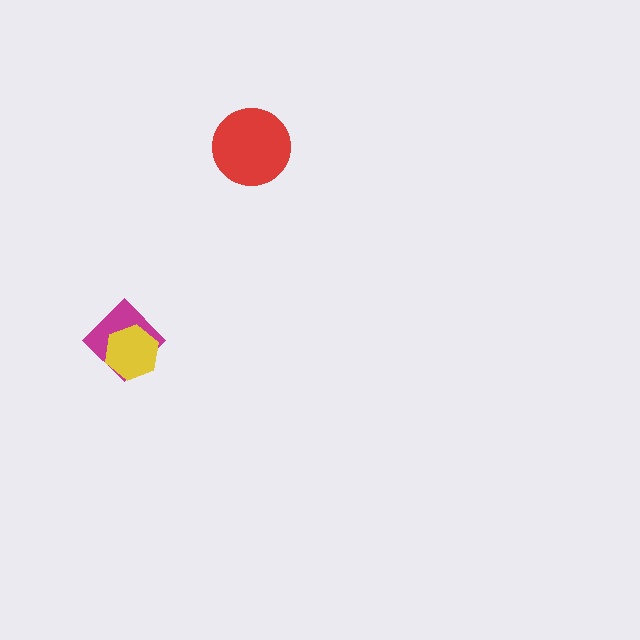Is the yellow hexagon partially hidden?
No, no other shape covers it.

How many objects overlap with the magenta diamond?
1 object overlaps with the magenta diamond.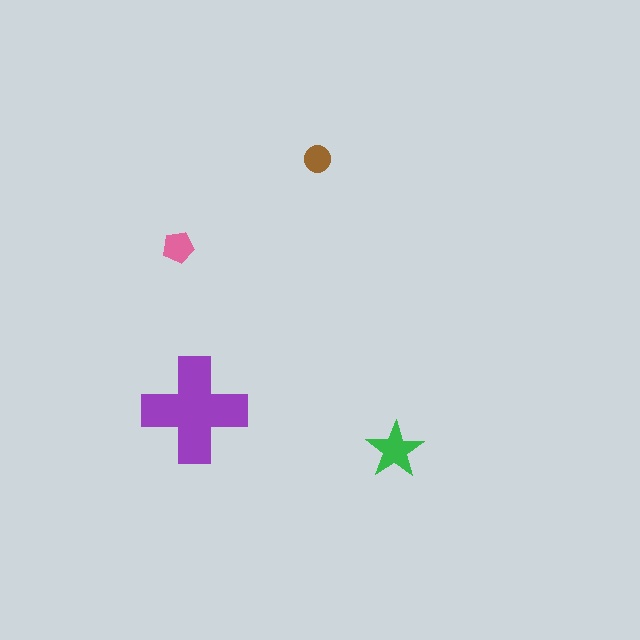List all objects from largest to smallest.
The purple cross, the green star, the pink pentagon, the brown circle.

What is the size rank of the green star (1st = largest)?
2nd.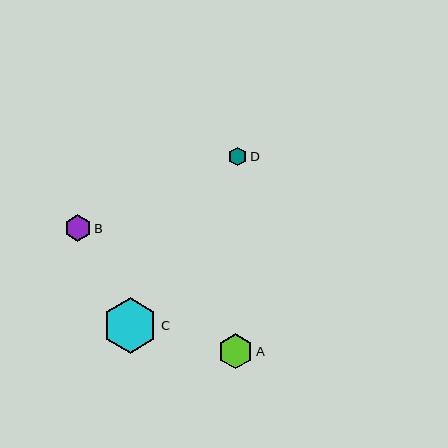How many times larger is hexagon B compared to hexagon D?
Hexagon B is approximately 1.4 times the size of hexagon D.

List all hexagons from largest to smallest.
From largest to smallest: C, A, B, D.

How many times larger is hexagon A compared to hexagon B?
Hexagon A is approximately 1.3 times the size of hexagon B.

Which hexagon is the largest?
Hexagon C is the largest with a size of approximately 55 pixels.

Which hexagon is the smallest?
Hexagon D is the smallest with a size of approximately 19 pixels.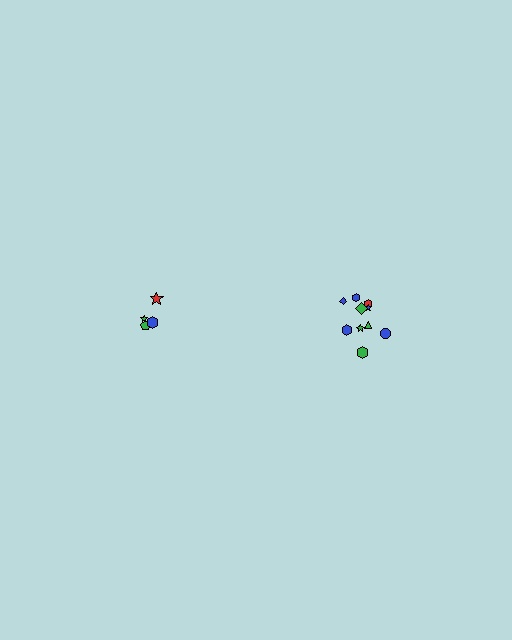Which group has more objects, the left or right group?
The right group.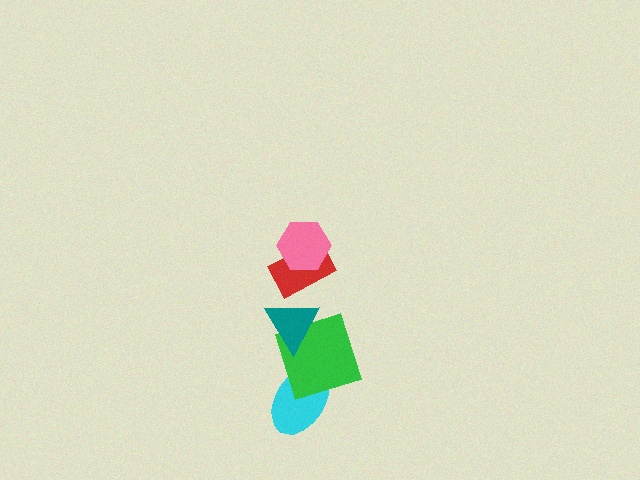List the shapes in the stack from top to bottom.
From top to bottom: the pink hexagon, the red rectangle, the teal triangle, the green square, the cyan ellipse.